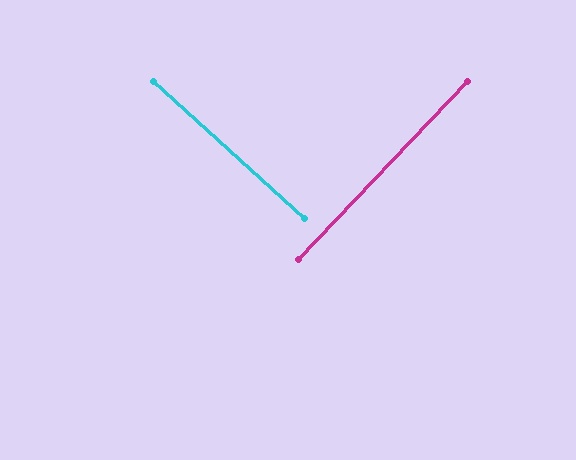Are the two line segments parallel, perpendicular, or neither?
Perpendicular — they meet at approximately 89°.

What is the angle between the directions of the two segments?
Approximately 89 degrees.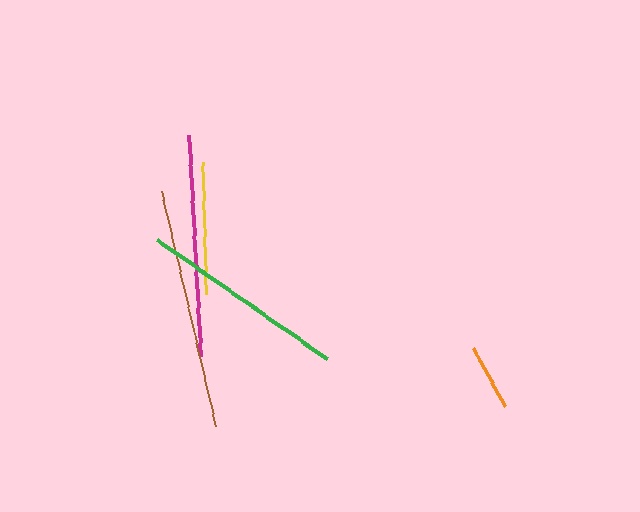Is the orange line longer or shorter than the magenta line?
The magenta line is longer than the orange line.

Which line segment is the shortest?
The orange line is the shortest at approximately 66 pixels.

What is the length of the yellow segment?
The yellow segment is approximately 132 pixels long.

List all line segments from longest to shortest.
From longest to shortest: brown, magenta, green, yellow, orange.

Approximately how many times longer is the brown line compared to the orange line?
The brown line is approximately 3.7 times the length of the orange line.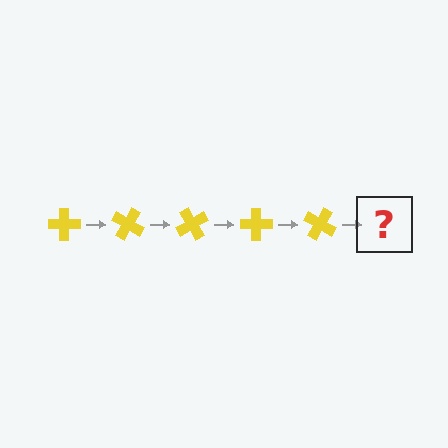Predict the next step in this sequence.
The next step is a yellow cross rotated 150 degrees.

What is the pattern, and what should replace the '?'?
The pattern is that the cross rotates 30 degrees each step. The '?' should be a yellow cross rotated 150 degrees.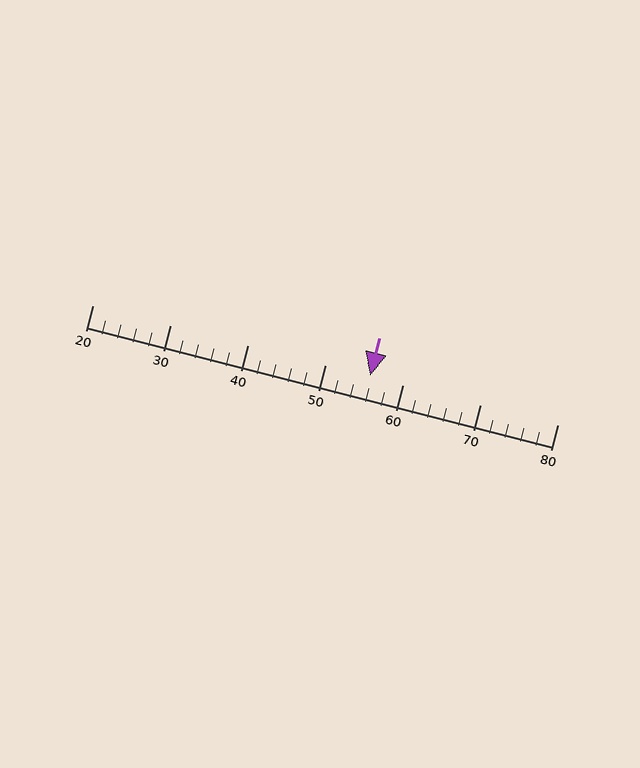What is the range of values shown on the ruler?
The ruler shows values from 20 to 80.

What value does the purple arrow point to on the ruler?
The purple arrow points to approximately 56.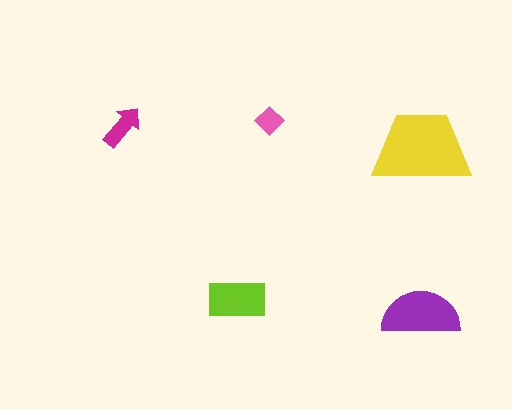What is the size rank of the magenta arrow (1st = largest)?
4th.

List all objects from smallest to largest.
The pink diamond, the magenta arrow, the lime rectangle, the purple semicircle, the yellow trapezoid.